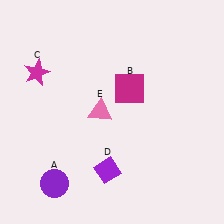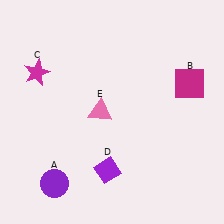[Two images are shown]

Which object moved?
The magenta square (B) moved right.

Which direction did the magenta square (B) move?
The magenta square (B) moved right.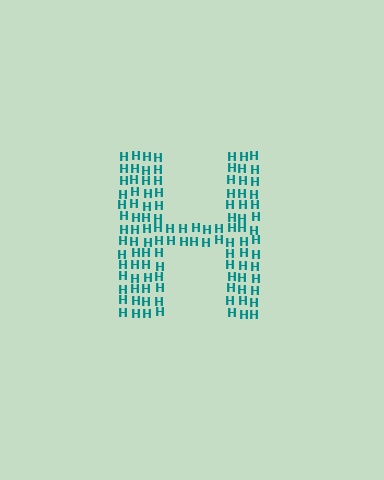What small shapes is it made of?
It is made of small letter H's.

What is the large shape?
The large shape is the letter H.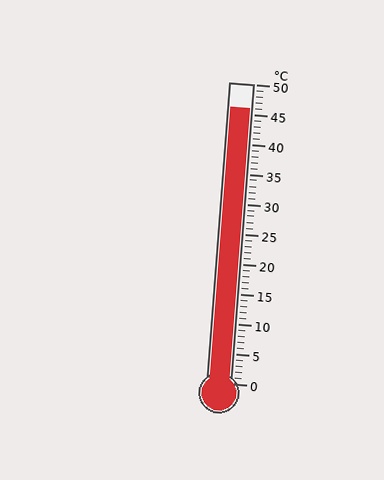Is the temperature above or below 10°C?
The temperature is above 10°C.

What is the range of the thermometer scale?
The thermometer scale ranges from 0°C to 50°C.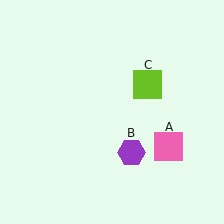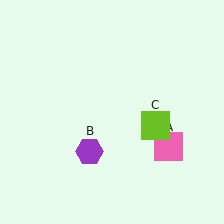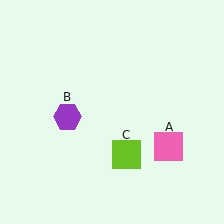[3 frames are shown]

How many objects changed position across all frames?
2 objects changed position: purple hexagon (object B), lime square (object C).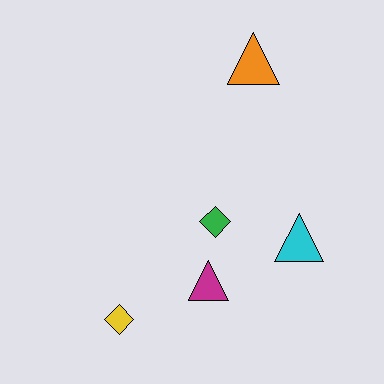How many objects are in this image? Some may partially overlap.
There are 5 objects.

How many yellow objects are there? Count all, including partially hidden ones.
There is 1 yellow object.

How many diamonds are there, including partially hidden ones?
There are 2 diamonds.